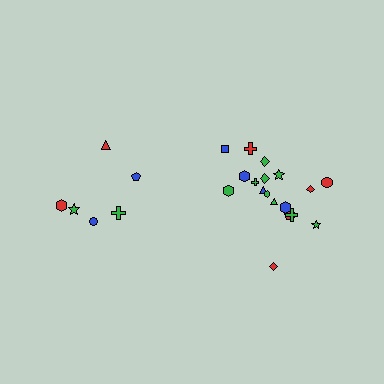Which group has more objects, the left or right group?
The right group.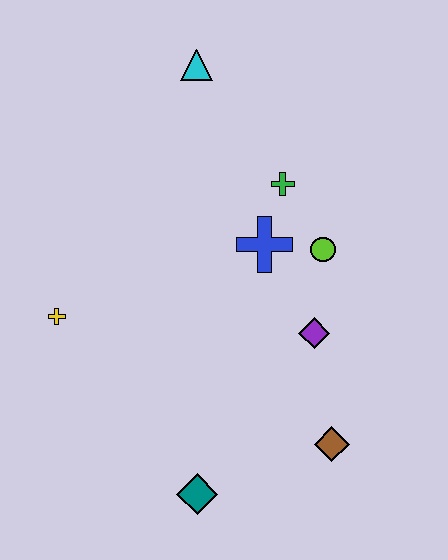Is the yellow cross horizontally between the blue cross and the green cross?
No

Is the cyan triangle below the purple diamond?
No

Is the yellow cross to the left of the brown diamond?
Yes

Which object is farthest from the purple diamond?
The cyan triangle is farthest from the purple diamond.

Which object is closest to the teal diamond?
The brown diamond is closest to the teal diamond.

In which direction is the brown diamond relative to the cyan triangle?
The brown diamond is below the cyan triangle.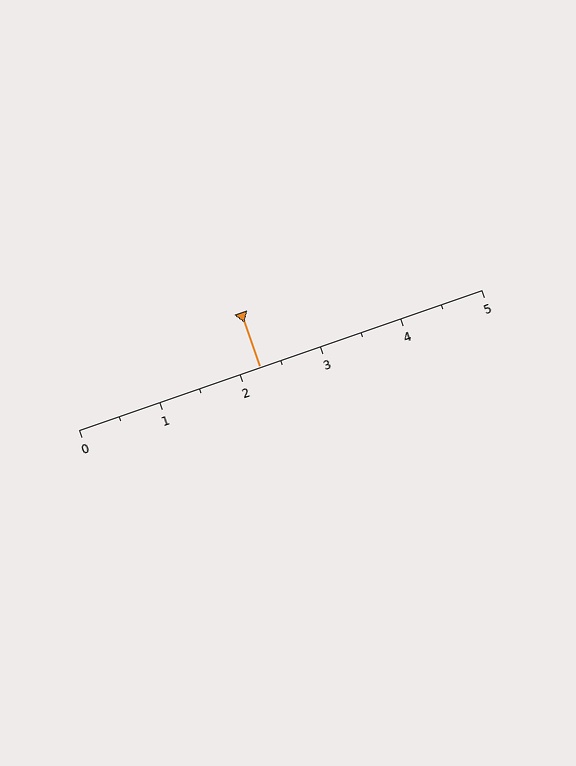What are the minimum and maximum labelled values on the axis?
The axis runs from 0 to 5.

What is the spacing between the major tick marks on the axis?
The major ticks are spaced 1 apart.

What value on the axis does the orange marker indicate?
The marker indicates approximately 2.2.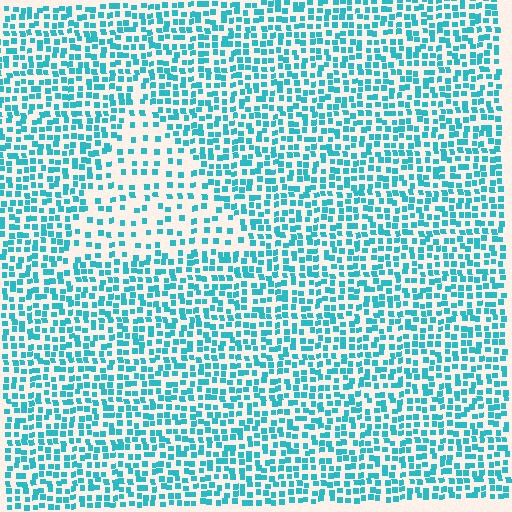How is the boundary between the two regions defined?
The boundary is defined by a change in element density (approximately 2.2x ratio). All elements are the same color, size, and shape.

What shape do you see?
I see a triangle.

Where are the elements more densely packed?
The elements are more densely packed outside the triangle boundary.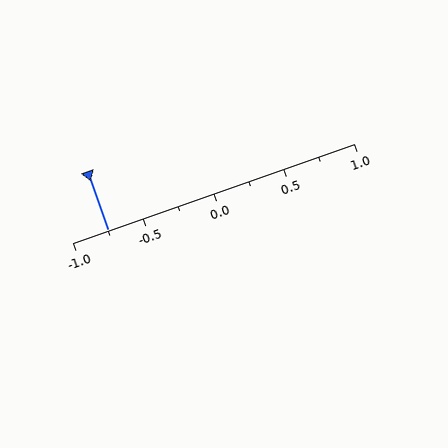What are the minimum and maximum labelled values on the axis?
The axis runs from -1.0 to 1.0.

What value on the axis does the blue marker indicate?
The marker indicates approximately -0.75.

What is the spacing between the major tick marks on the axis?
The major ticks are spaced 0.5 apart.